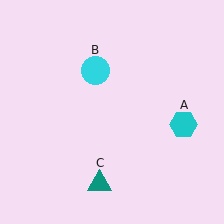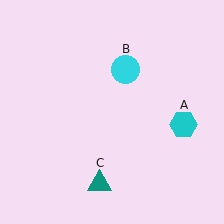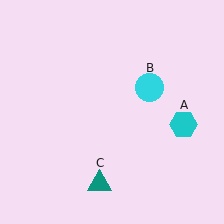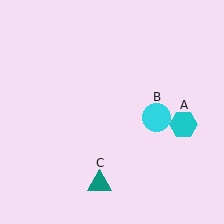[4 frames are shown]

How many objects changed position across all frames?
1 object changed position: cyan circle (object B).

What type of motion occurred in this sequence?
The cyan circle (object B) rotated clockwise around the center of the scene.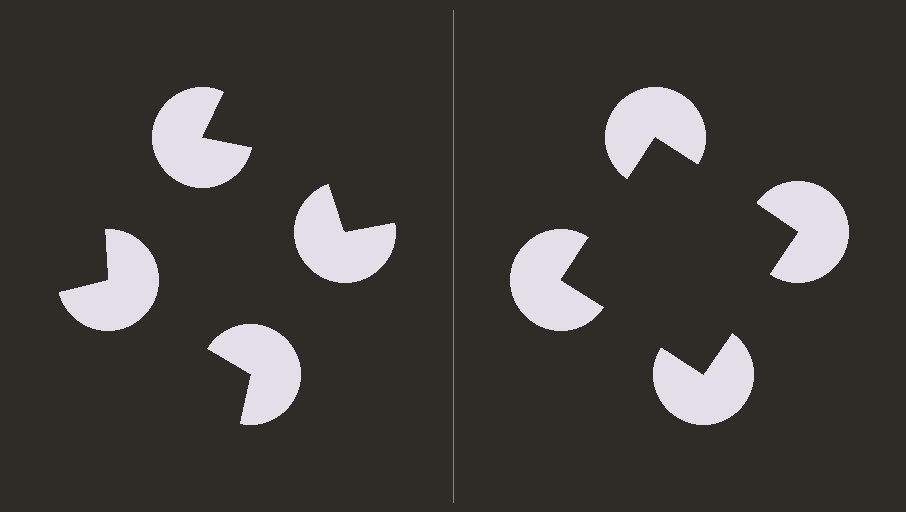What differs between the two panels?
The pac-man discs are positioned identically on both sides; only the wedge orientations differ. On the right they align to a square; on the left they are misaligned.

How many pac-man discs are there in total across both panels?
8 — 4 on each side.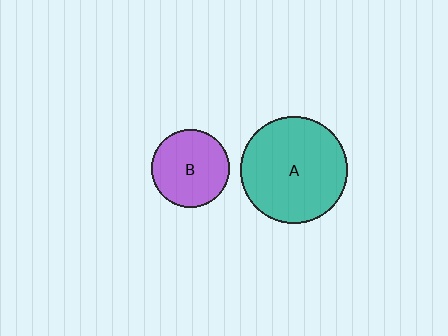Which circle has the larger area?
Circle A (teal).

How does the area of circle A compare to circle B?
Approximately 1.9 times.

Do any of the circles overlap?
No, none of the circles overlap.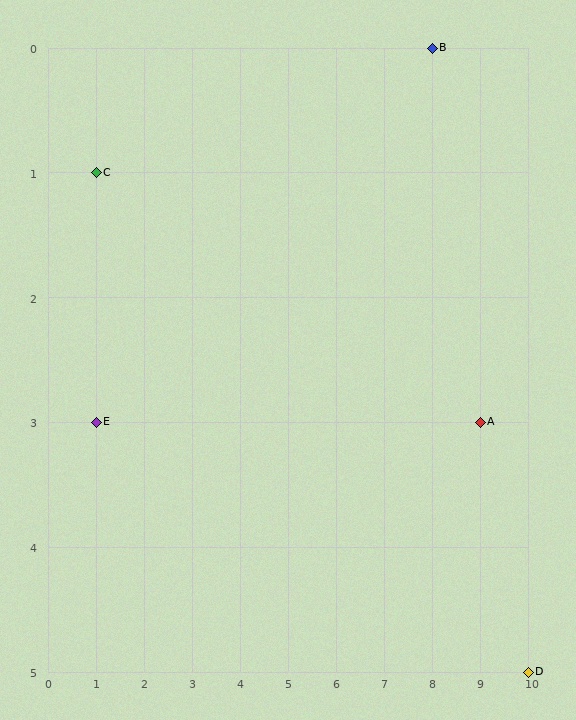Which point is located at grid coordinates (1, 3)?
Point E is at (1, 3).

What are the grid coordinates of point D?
Point D is at grid coordinates (10, 5).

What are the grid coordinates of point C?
Point C is at grid coordinates (1, 1).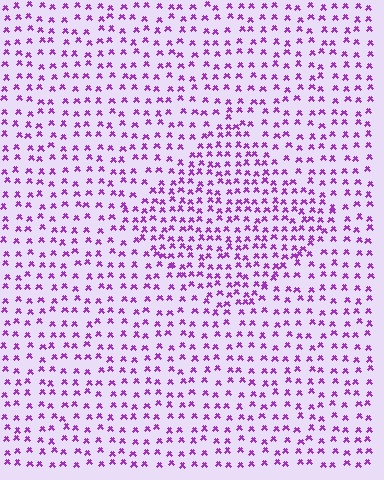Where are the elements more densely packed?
The elements are more densely packed inside the diamond boundary.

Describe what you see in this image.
The image contains small purple elements arranged at two different densities. A diamond-shaped region is visible where the elements are more densely packed than the surrounding area.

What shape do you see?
I see a diamond.